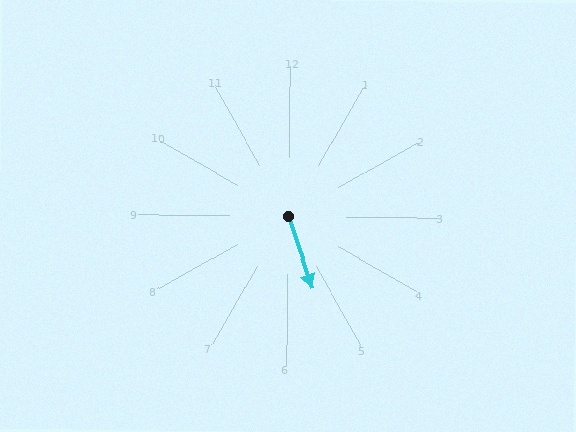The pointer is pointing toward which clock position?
Roughly 5 o'clock.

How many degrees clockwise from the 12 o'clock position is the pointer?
Approximately 161 degrees.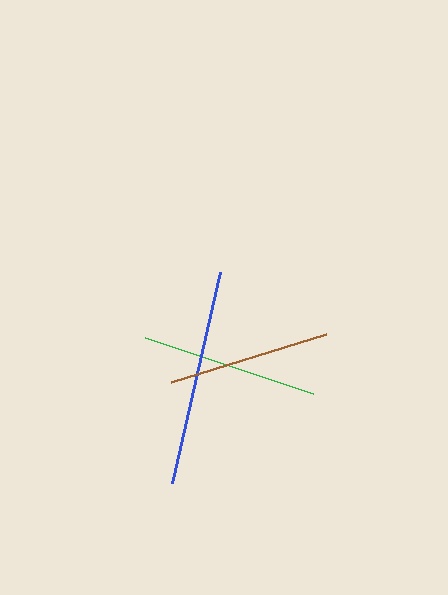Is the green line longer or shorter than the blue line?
The blue line is longer than the green line.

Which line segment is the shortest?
The brown line is the shortest at approximately 163 pixels.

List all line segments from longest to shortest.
From longest to shortest: blue, green, brown.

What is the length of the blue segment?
The blue segment is approximately 217 pixels long.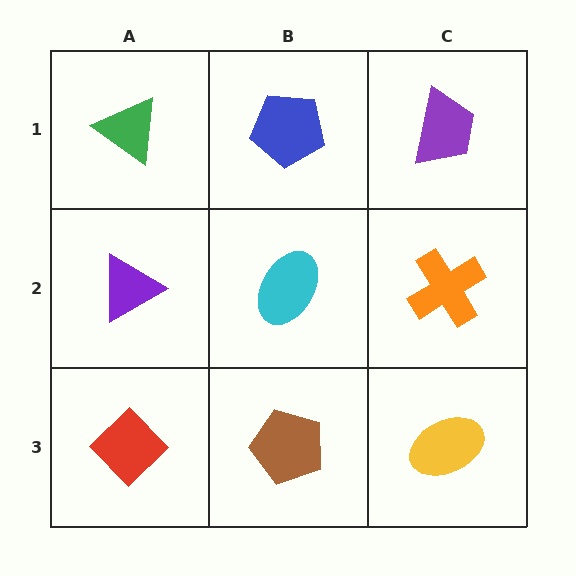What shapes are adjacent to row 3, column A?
A purple triangle (row 2, column A), a brown pentagon (row 3, column B).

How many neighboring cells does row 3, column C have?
2.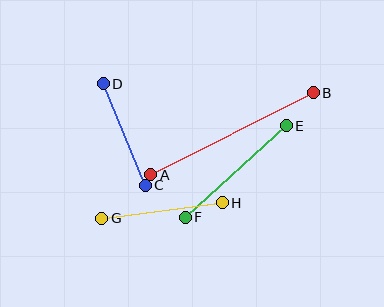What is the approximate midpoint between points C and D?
The midpoint is at approximately (124, 135) pixels.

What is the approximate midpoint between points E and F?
The midpoint is at approximately (236, 172) pixels.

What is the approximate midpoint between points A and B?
The midpoint is at approximately (232, 134) pixels.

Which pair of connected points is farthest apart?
Points A and B are farthest apart.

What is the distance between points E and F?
The distance is approximately 137 pixels.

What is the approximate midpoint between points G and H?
The midpoint is at approximately (162, 210) pixels.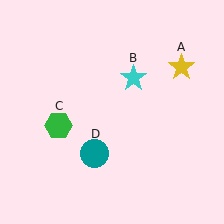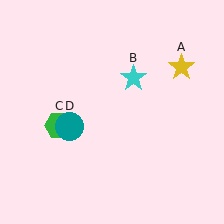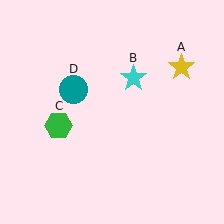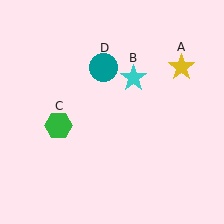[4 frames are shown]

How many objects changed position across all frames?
1 object changed position: teal circle (object D).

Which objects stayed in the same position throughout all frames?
Yellow star (object A) and cyan star (object B) and green hexagon (object C) remained stationary.